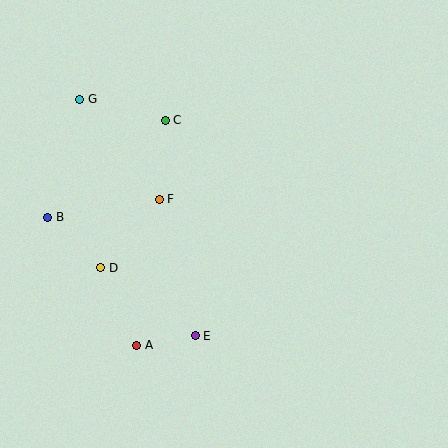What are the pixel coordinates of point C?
Point C is at (165, 120).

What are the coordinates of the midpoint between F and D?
The midpoint between F and D is at (130, 234).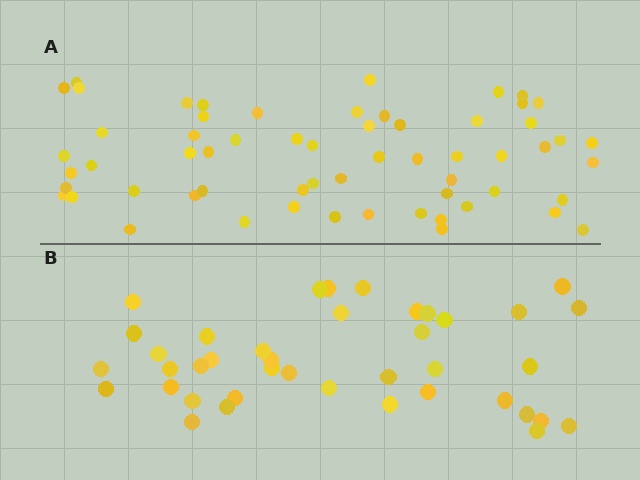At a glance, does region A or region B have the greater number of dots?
Region A (the top region) has more dots.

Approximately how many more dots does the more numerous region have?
Region A has approximately 20 more dots than region B.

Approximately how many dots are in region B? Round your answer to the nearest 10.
About 40 dots.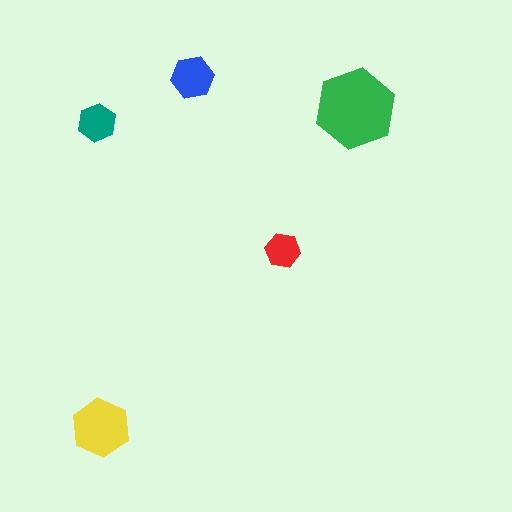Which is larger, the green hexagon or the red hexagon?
The green one.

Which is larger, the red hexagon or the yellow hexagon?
The yellow one.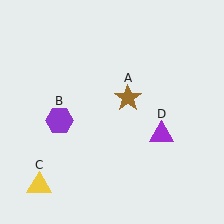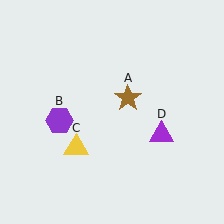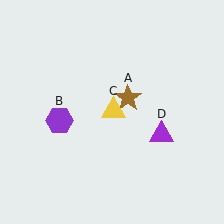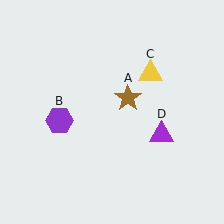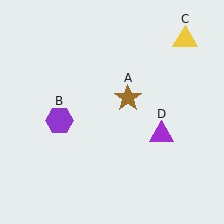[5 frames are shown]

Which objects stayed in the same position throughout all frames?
Brown star (object A) and purple hexagon (object B) and purple triangle (object D) remained stationary.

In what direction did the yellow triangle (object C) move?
The yellow triangle (object C) moved up and to the right.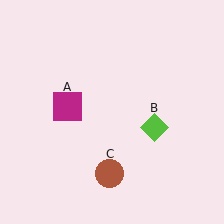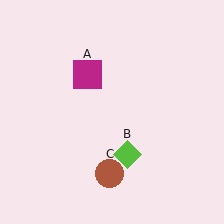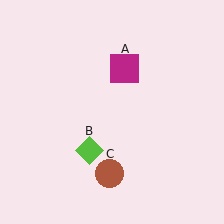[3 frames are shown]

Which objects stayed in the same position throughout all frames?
Brown circle (object C) remained stationary.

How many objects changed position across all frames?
2 objects changed position: magenta square (object A), lime diamond (object B).